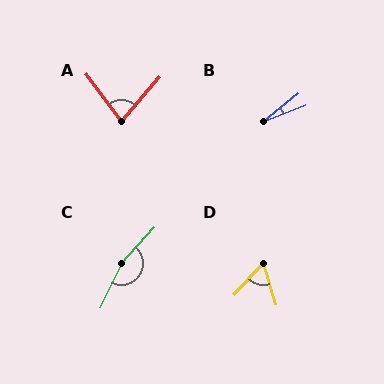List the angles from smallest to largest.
B (18°), D (60°), A (77°), C (164°).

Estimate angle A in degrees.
Approximately 77 degrees.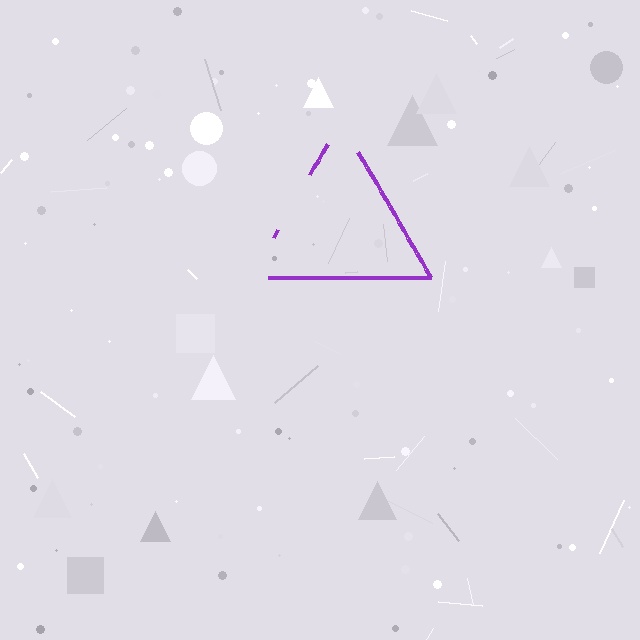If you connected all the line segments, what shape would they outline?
They would outline a triangle.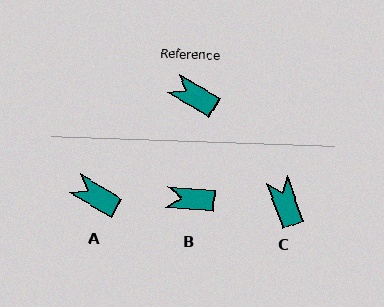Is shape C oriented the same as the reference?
No, it is off by about 41 degrees.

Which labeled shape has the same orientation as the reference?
A.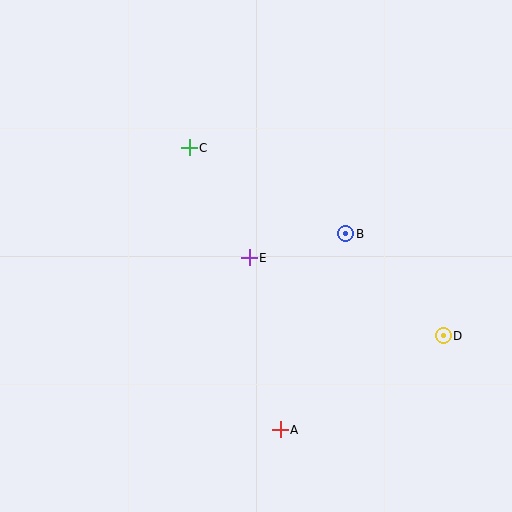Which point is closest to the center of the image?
Point E at (249, 258) is closest to the center.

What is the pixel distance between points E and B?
The distance between E and B is 99 pixels.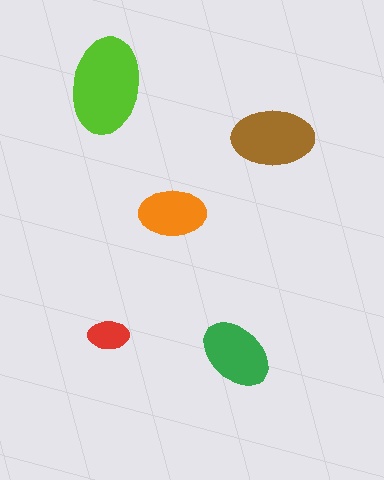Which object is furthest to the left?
The lime ellipse is leftmost.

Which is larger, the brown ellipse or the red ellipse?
The brown one.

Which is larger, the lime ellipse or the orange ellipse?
The lime one.